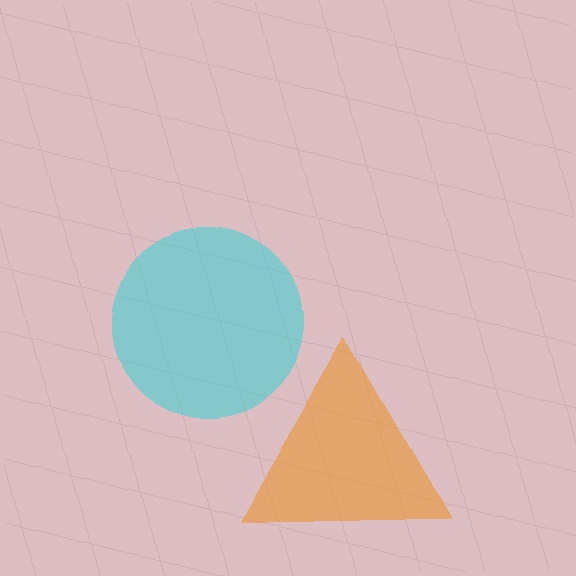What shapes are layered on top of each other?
The layered shapes are: a cyan circle, an orange triangle.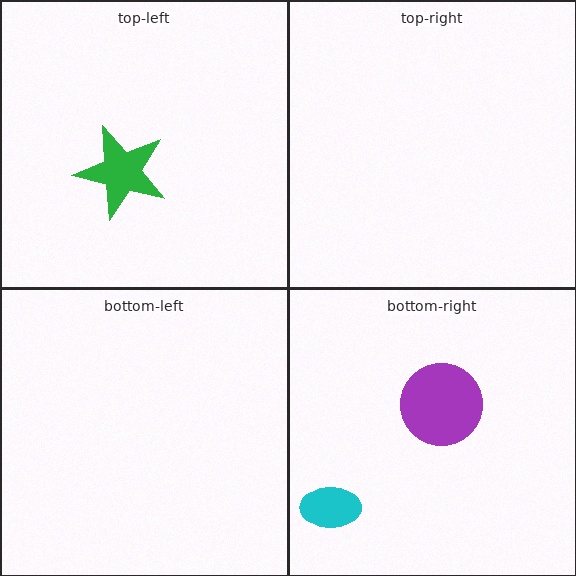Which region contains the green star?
The top-left region.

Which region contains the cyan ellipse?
The bottom-right region.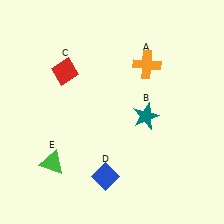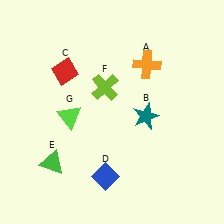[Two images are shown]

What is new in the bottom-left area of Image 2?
A lime triangle (G) was added in the bottom-left area of Image 2.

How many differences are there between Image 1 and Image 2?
There are 2 differences between the two images.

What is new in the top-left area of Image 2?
A lime cross (F) was added in the top-left area of Image 2.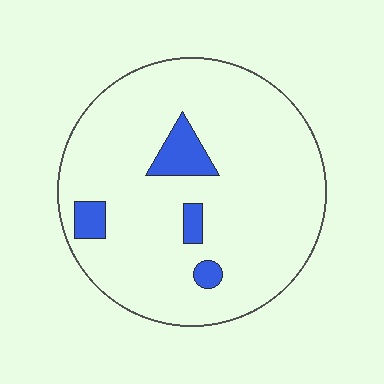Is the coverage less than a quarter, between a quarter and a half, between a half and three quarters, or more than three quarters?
Less than a quarter.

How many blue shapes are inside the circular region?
4.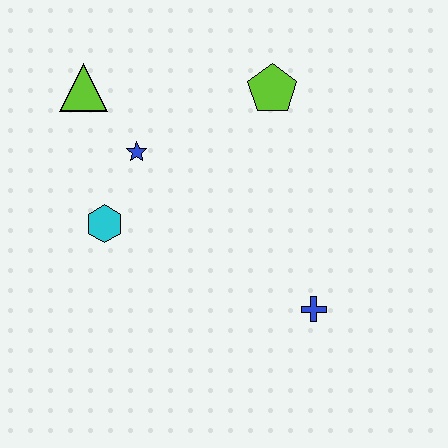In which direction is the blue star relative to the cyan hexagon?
The blue star is above the cyan hexagon.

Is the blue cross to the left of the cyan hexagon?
No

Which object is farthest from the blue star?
The blue cross is farthest from the blue star.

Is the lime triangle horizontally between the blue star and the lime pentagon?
No